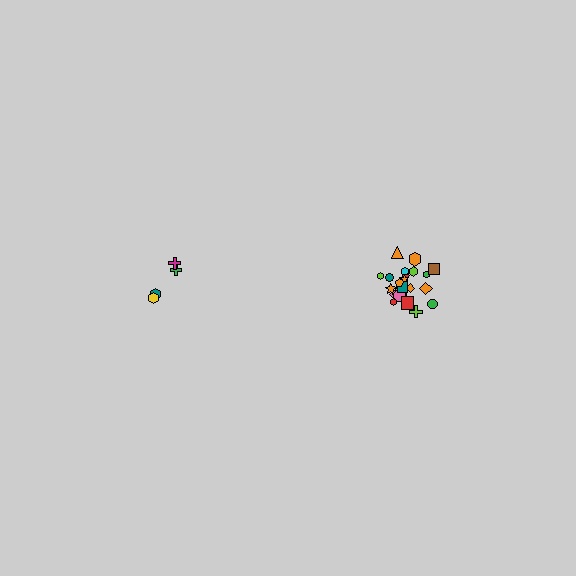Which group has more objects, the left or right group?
The right group.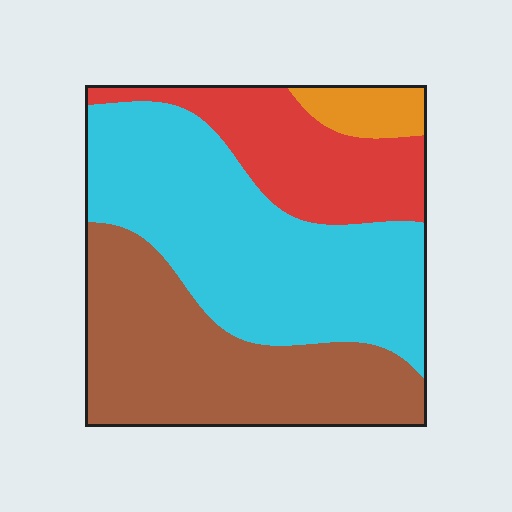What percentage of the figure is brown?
Brown takes up about one third (1/3) of the figure.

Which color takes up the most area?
Cyan, at roughly 40%.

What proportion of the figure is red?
Red covers around 20% of the figure.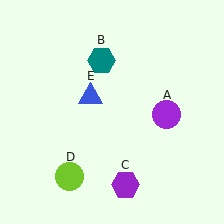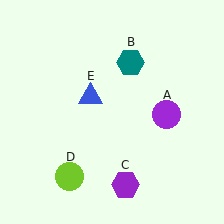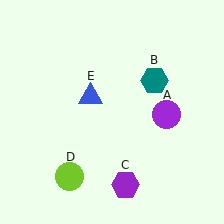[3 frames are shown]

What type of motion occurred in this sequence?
The teal hexagon (object B) rotated clockwise around the center of the scene.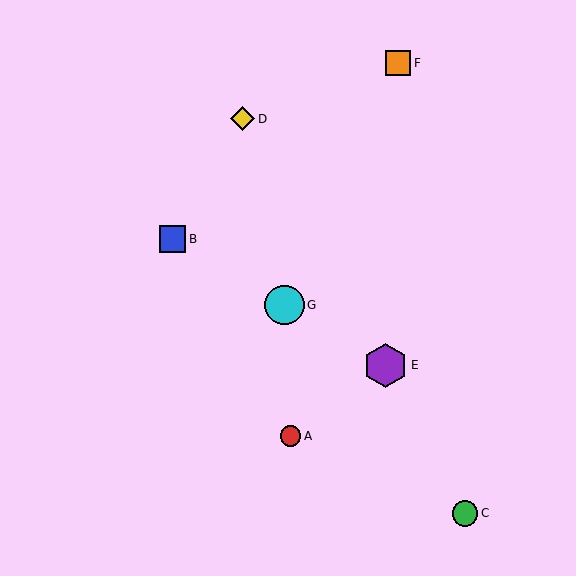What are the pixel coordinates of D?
Object D is at (243, 119).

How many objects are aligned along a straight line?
3 objects (B, E, G) are aligned along a straight line.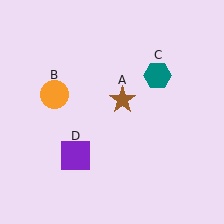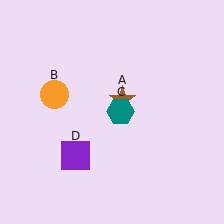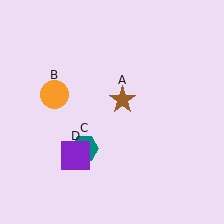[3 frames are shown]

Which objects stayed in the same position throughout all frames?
Brown star (object A) and orange circle (object B) and purple square (object D) remained stationary.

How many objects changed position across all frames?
1 object changed position: teal hexagon (object C).